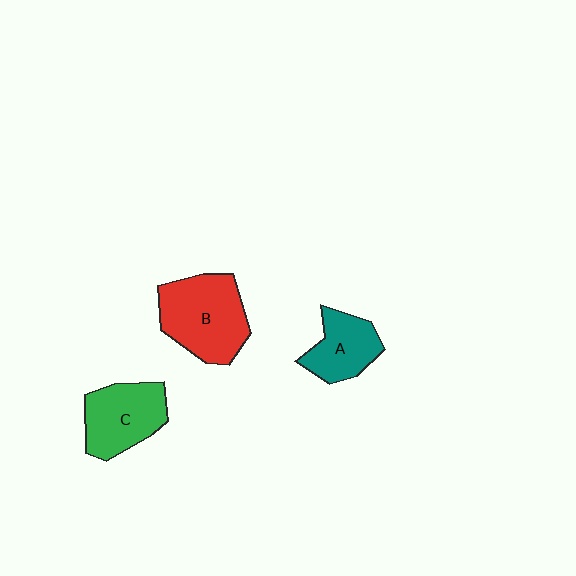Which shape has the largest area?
Shape B (red).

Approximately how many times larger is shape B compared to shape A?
Approximately 1.6 times.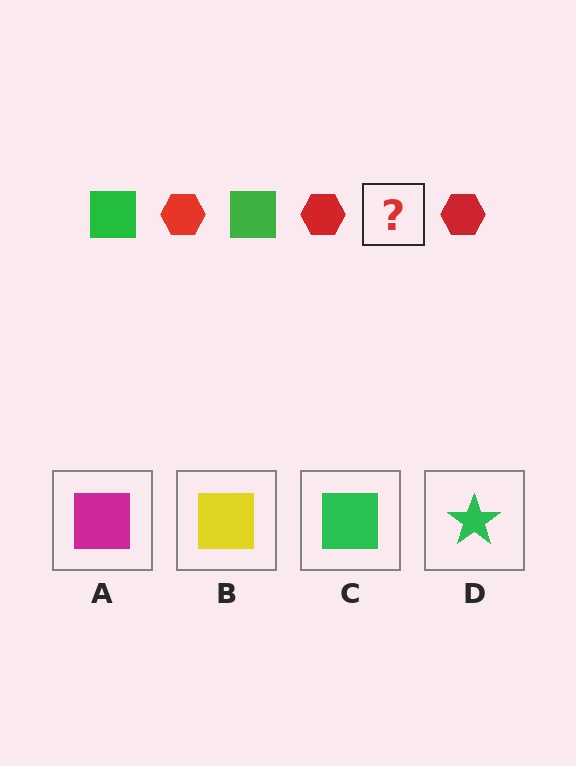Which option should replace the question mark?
Option C.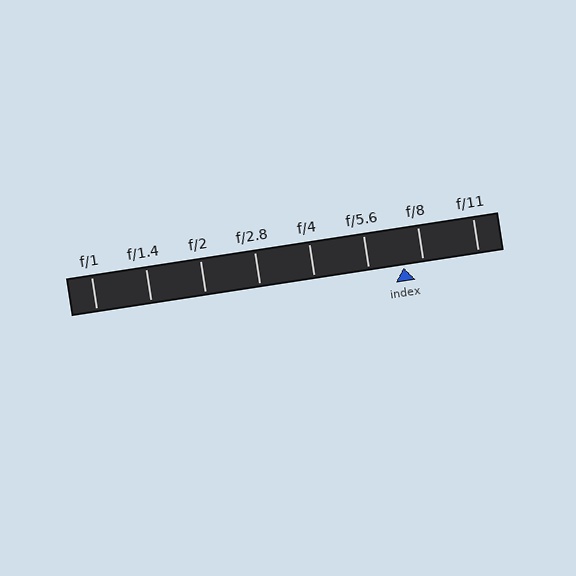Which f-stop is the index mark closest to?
The index mark is closest to f/8.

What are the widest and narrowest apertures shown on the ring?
The widest aperture shown is f/1 and the narrowest is f/11.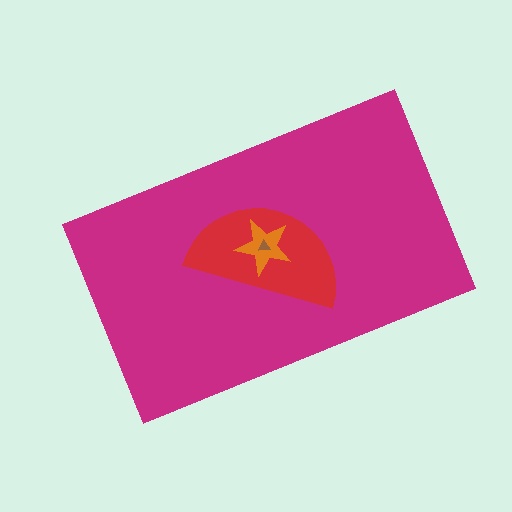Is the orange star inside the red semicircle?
Yes.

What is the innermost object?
The brown triangle.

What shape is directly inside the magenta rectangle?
The red semicircle.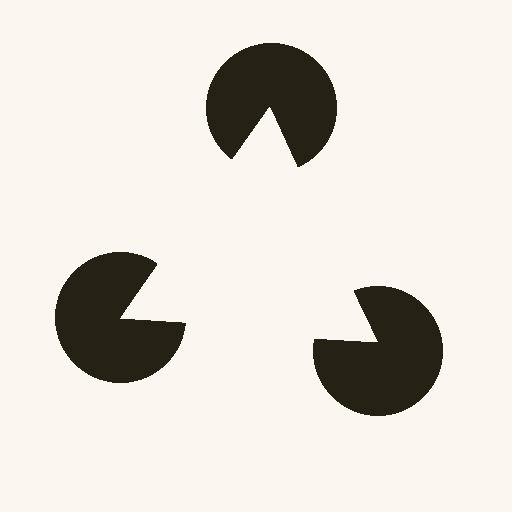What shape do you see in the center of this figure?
An illusory triangle — its edges are inferred from the aligned wedge cuts in the pac-man discs, not physically drawn.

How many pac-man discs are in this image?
There are 3 — one at each vertex of the illusory triangle.